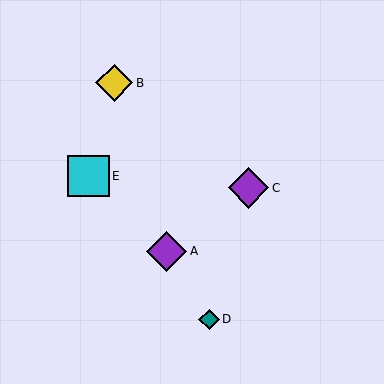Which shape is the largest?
The cyan square (labeled E) is the largest.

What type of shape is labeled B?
Shape B is a yellow diamond.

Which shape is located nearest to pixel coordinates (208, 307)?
The teal diamond (labeled D) at (209, 319) is nearest to that location.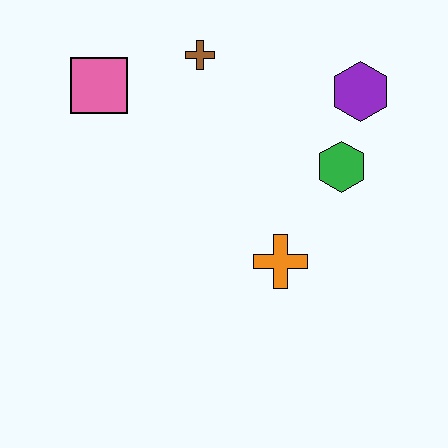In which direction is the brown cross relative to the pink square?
The brown cross is to the right of the pink square.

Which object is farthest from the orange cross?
The pink square is farthest from the orange cross.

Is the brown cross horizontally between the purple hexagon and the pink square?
Yes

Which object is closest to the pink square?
The brown cross is closest to the pink square.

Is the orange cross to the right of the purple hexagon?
No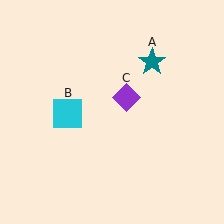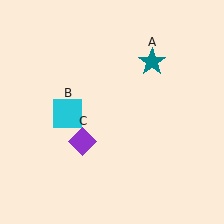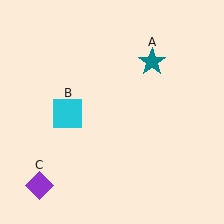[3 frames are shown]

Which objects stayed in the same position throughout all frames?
Teal star (object A) and cyan square (object B) remained stationary.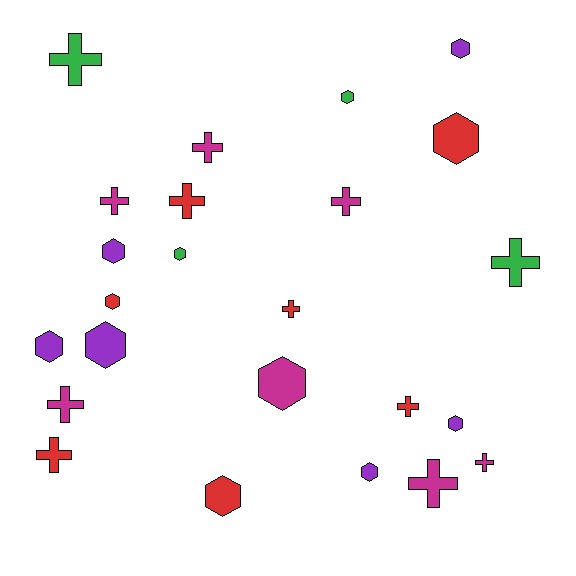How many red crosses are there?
There are 4 red crosses.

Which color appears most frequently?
Red, with 7 objects.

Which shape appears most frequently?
Cross, with 12 objects.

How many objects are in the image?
There are 24 objects.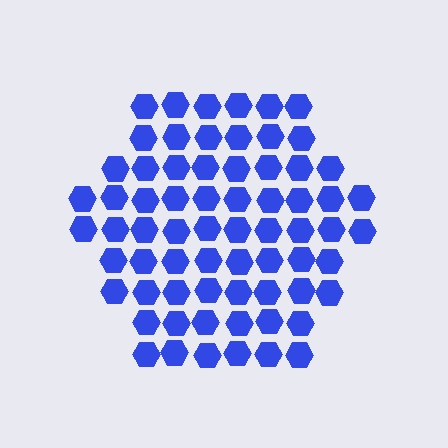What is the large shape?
The large shape is a hexagon.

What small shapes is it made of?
It is made of small hexagons.